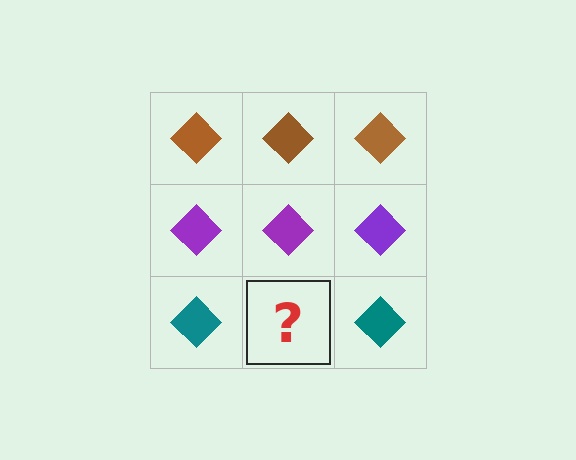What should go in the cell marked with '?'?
The missing cell should contain a teal diamond.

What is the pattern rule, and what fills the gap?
The rule is that each row has a consistent color. The gap should be filled with a teal diamond.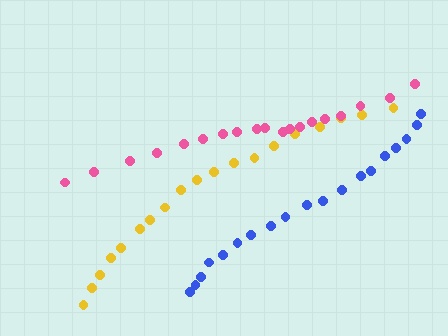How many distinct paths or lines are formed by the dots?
There are 3 distinct paths.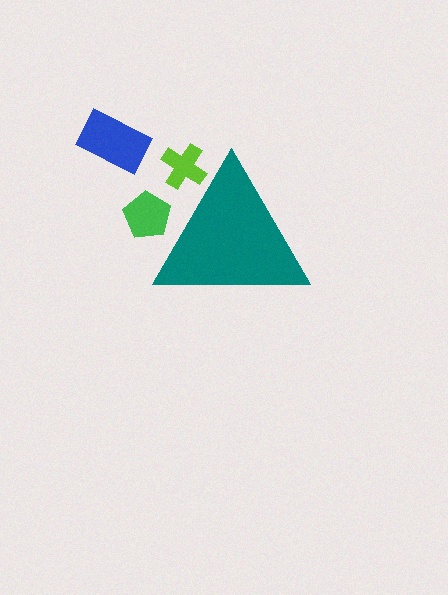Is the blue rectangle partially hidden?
No, the blue rectangle is fully visible.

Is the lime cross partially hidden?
Yes, the lime cross is partially hidden behind the teal triangle.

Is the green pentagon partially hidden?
Yes, the green pentagon is partially hidden behind the teal triangle.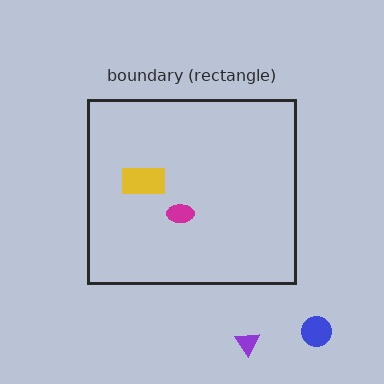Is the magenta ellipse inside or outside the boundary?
Inside.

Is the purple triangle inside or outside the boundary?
Outside.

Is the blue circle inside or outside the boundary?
Outside.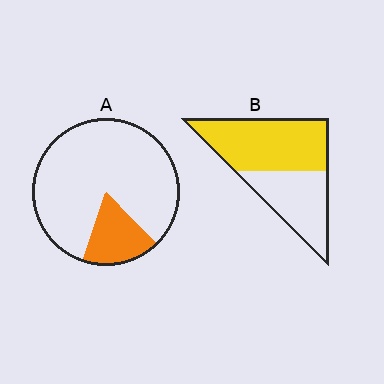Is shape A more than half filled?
No.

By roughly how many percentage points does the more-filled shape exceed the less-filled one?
By roughly 40 percentage points (B over A).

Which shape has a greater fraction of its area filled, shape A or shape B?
Shape B.